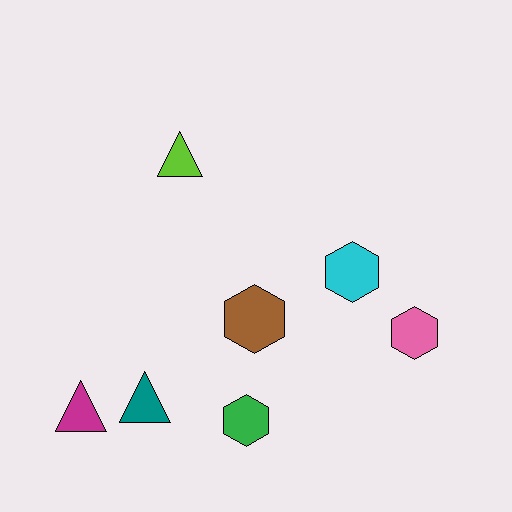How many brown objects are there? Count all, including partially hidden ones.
There is 1 brown object.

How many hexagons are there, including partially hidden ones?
There are 4 hexagons.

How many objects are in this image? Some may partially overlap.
There are 7 objects.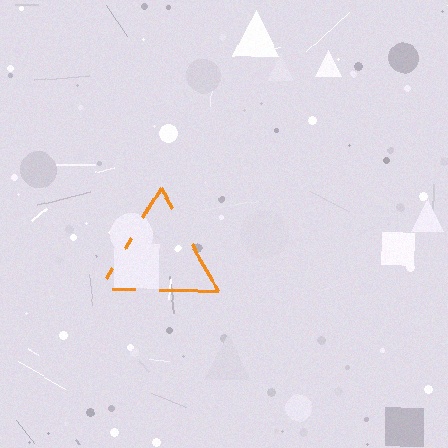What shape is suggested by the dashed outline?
The dashed outline suggests a triangle.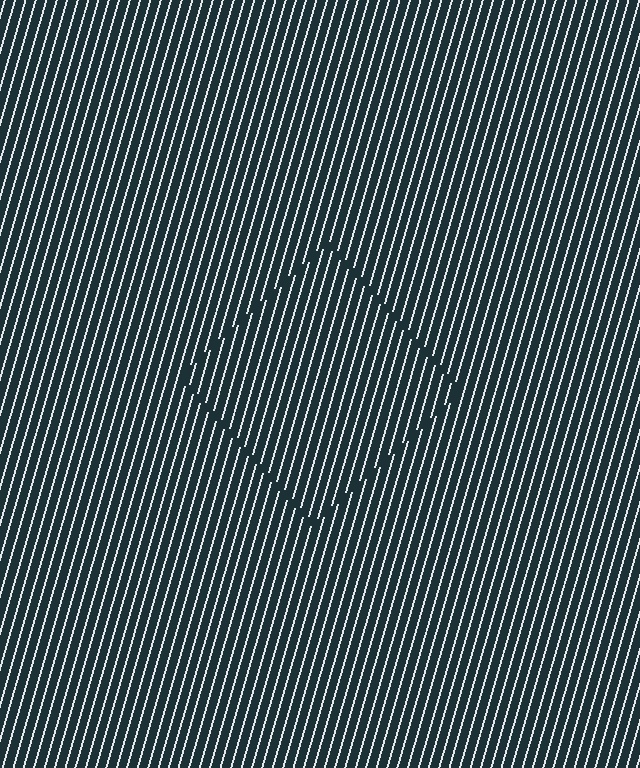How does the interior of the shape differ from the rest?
The interior of the shape contains the same grating, shifted by half a period — the contour is defined by the phase discontinuity where line-ends from the inner and outer gratings abut.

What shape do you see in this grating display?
An illusory square. The interior of the shape contains the same grating, shifted by half a period — the contour is defined by the phase discontinuity where line-ends from the inner and outer gratings abut.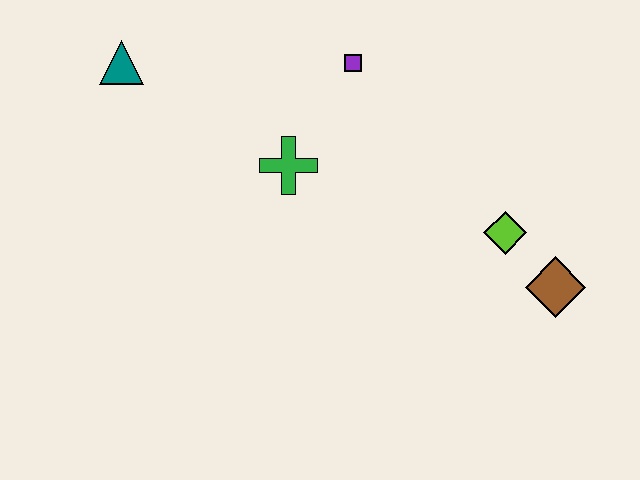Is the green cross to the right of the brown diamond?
No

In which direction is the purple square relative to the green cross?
The purple square is above the green cross.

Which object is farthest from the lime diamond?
The teal triangle is farthest from the lime diamond.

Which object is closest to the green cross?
The purple square is closest to the green cross.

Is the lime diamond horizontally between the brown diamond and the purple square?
Yes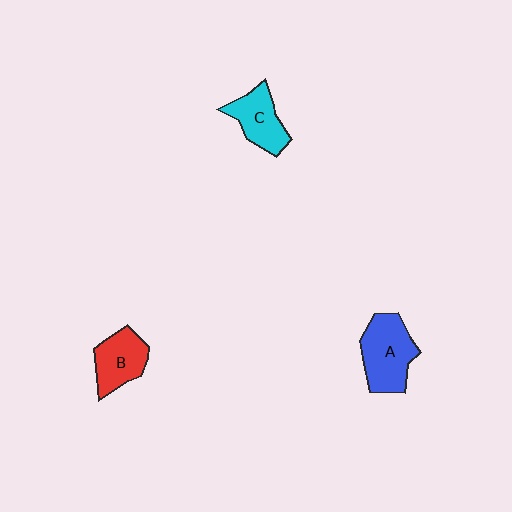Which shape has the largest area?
Shape A (blue).